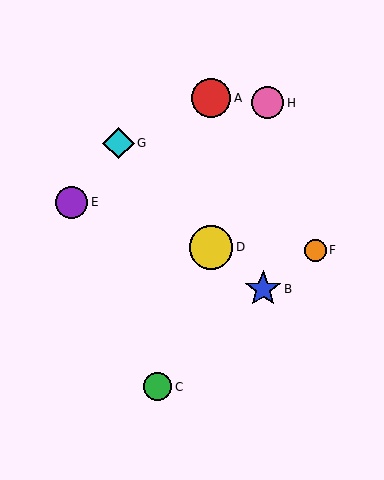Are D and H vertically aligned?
No, D is at x≈211 and H is at x≈268.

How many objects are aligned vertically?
2 objects (A, D) are aligned vertically.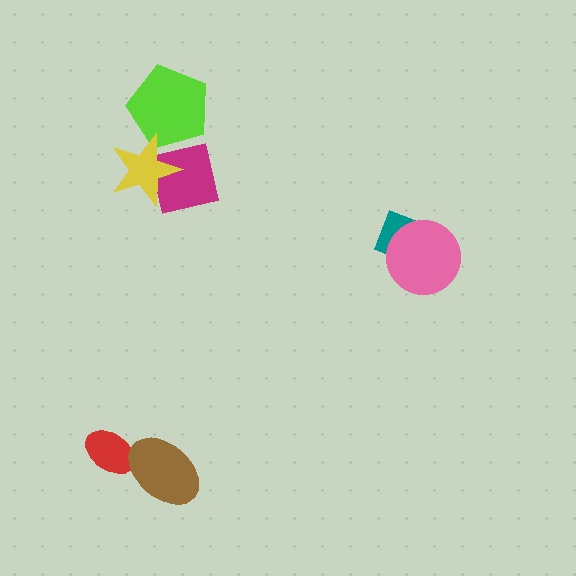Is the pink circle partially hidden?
No, no other shape covers it.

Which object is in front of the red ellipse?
The brown ellipse is in front of the red ellipse.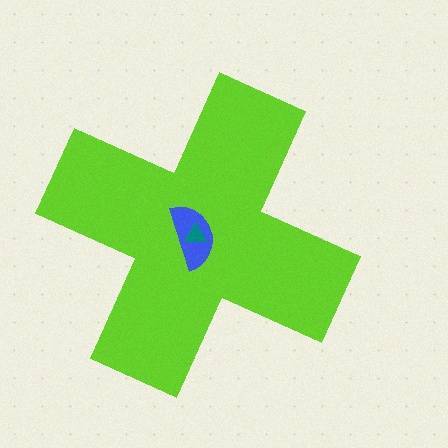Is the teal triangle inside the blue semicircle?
Yes.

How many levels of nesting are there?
3.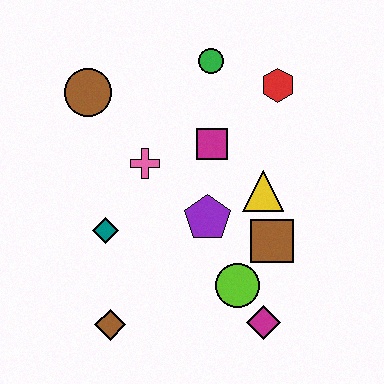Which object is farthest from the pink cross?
The magenta diamond is farthest from the pink cross.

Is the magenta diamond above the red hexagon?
No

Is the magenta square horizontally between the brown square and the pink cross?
Yes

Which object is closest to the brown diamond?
The teal diamond is closest to the brown diamond.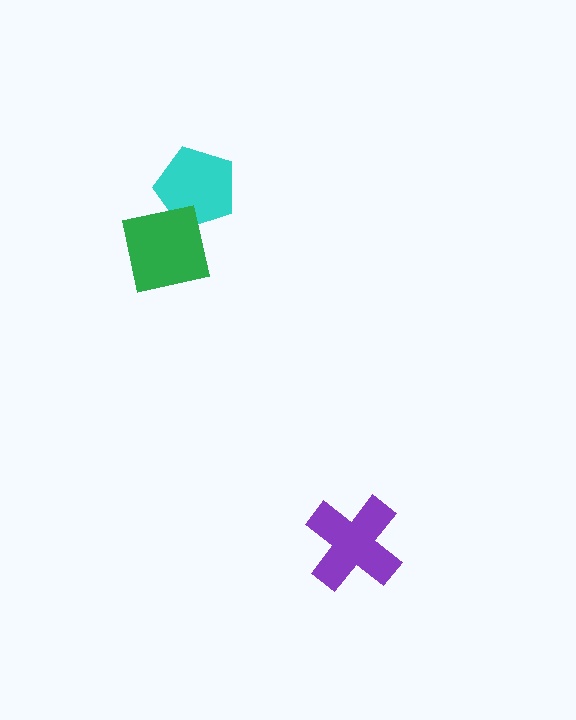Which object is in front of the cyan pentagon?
The green square is in front of the cyan pentagon.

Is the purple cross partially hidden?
No, no other shape covers it.